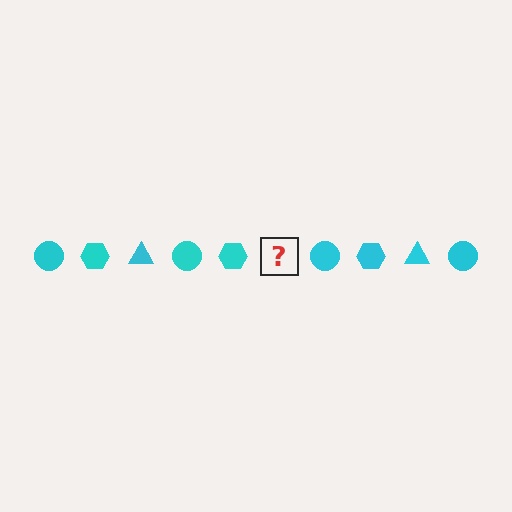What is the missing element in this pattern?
The missing element is a cyan triangle.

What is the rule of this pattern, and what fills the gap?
The rule is that the pattern cycles through circle, hexagon, triangle shapes in cyan. The gap should be filled with a cyan triangle.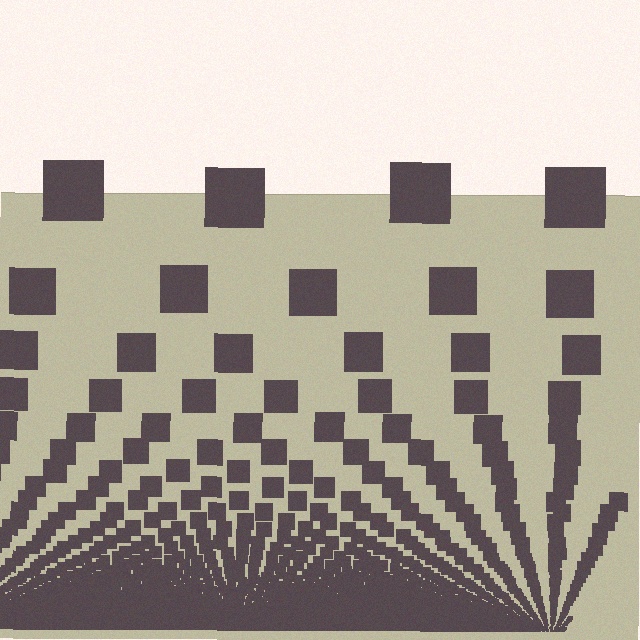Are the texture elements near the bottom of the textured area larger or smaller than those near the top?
Smaller. The gradient is inverted — elements near the bottom are smaller and denser.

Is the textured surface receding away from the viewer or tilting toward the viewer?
The surface appears to tilt toward the viewer. Texture elements get larger and sparser toward the top.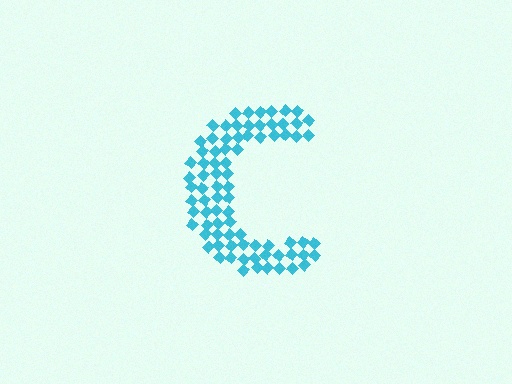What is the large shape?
The large shape is the letter C.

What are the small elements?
The small elements are diamonds.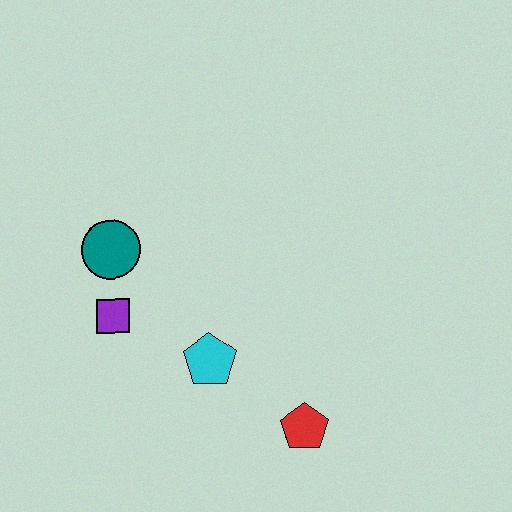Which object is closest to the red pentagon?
The cyan pentagon is closest to the red pentagon.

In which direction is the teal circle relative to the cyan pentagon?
The teal circle is above the cyan pentagon.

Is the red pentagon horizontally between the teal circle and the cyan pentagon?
No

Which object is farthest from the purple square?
The red pentagon is farthest from the purple square.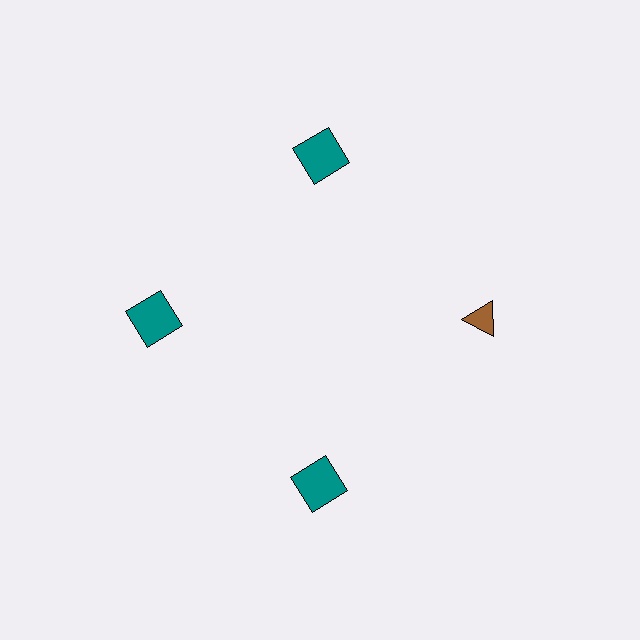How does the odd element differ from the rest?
It differs in both color (brown instead of teal) and shape (triangle instead of square).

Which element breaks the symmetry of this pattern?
The brown triangle at roughly the 3 o'clock position breaks the symmetry. All other shapes are teal squares.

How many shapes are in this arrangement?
There are 4 shapes arranged in a ring pattern.